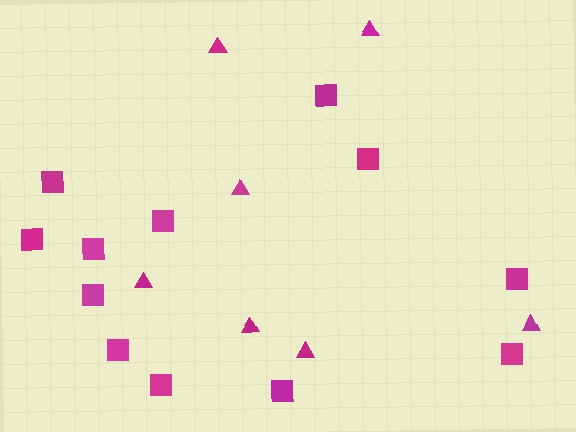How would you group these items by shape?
There are 2 groups: one group of squares (12) and one group of triangles (7).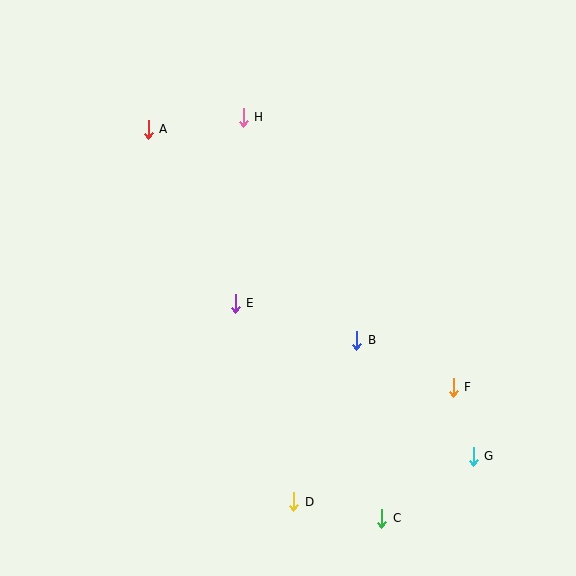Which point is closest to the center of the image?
Point E at (235, 303) is closest to the center.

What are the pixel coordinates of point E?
Point E is at (235, 303).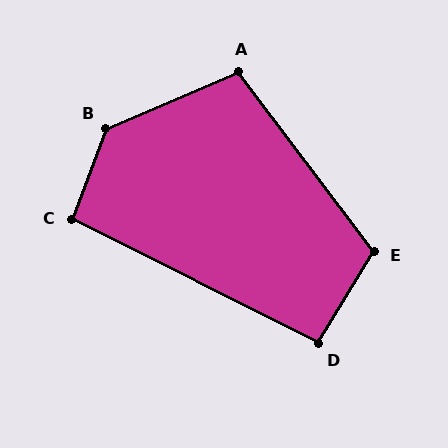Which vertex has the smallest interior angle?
D, at approximately 94 degrees.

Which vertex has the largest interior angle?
B, at approximately 133 degrees.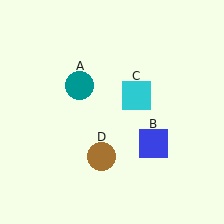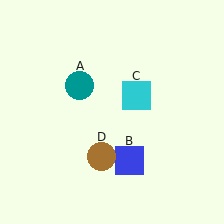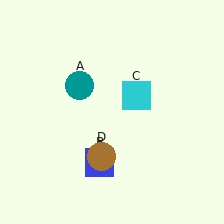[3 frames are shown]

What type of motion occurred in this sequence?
The blue square (object B) rotated clockwise around the center of the scene.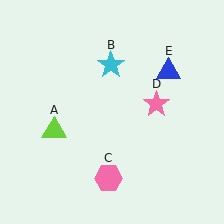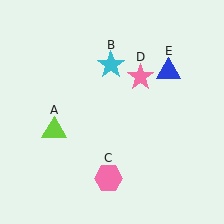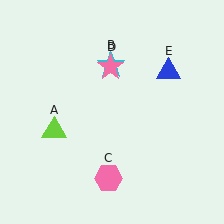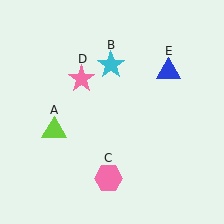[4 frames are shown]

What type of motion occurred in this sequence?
The pink star (object D) rotated counterclockwise around the center of the scene.